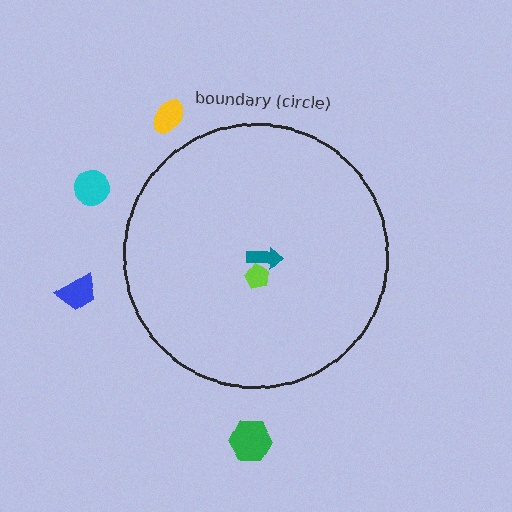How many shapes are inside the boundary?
2 inside, 4 outside.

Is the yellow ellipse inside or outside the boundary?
Outside.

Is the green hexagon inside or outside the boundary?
Outside.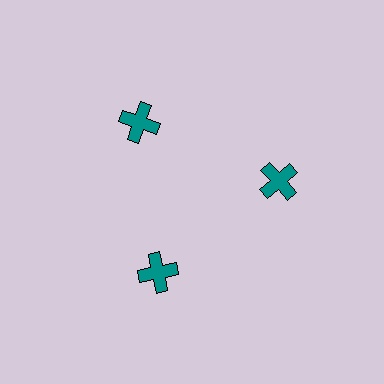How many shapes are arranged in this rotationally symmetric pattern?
There are 3 shapes, arranged in 3 groups of 1.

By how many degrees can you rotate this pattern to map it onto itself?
The pattern maps onto itself every 120 degrees of rotation.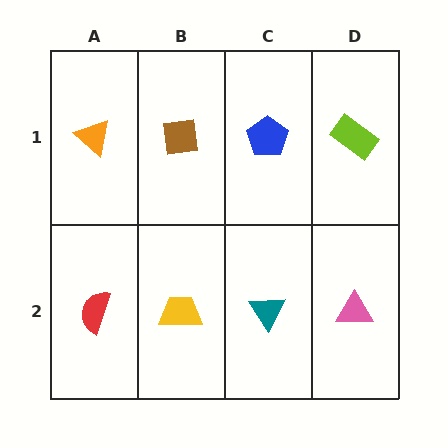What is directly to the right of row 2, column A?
A yellow trapezoid.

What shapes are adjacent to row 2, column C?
A blue pentagon (row 1, column C), a yellow trapezoid (row 2, column B), a pink triangle (row 2, column D).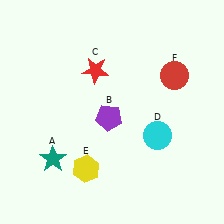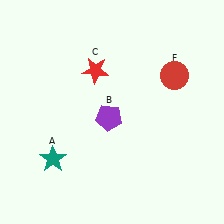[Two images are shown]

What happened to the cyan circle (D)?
The cyan circle (D) was removed in Image 2. It was in the bottom-right area of Image 1.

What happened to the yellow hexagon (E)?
The yellow hexagon (E) was removed in Image 2. It was in the bottom-left area of Image 1.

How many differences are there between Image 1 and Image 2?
There are 2 differences between the two images.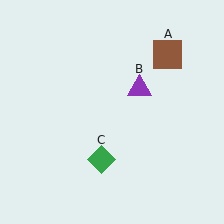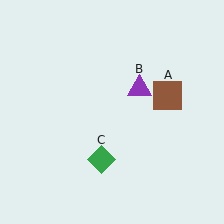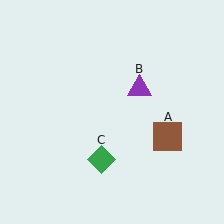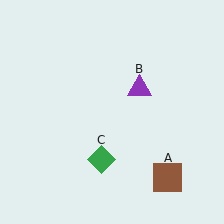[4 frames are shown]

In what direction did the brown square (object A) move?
The brown square (object A) moved down.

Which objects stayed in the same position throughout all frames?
Purple triangle (object B) and green diamond (object C) remained stationary.